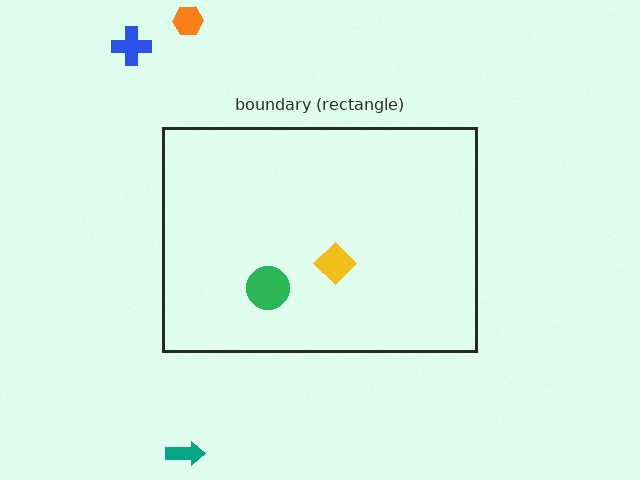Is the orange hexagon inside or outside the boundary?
Outside.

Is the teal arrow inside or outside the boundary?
Outside.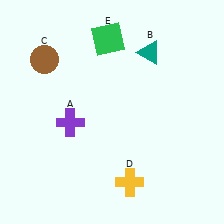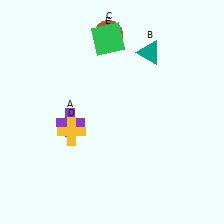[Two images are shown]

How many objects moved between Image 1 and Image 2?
2 objects moved between the two images.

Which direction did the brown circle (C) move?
The brown circle (C) moved right.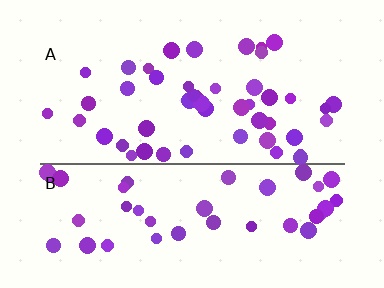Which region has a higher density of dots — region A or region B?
A (the top).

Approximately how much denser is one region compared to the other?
Approximately 1.0× — region A over region B.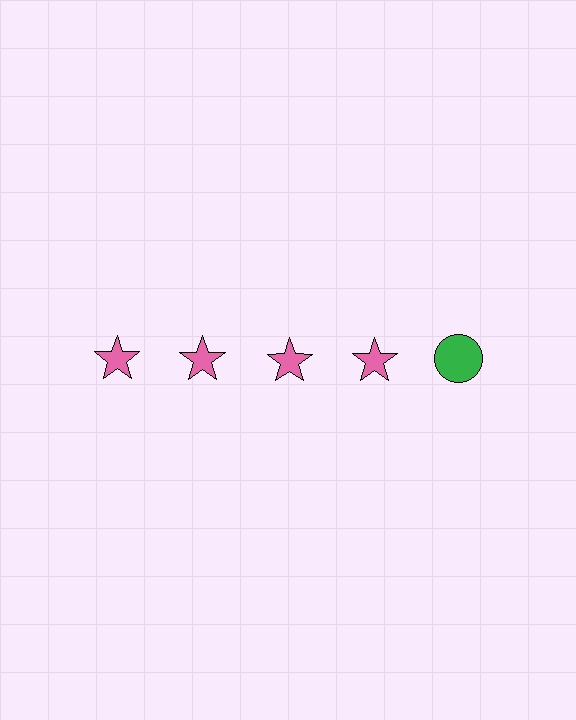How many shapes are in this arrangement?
There are 5 shapes arranged in a grid pattern.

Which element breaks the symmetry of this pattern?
The green circle in the top row, rightmost column breaks the symmetry. All other shapes are pink stars.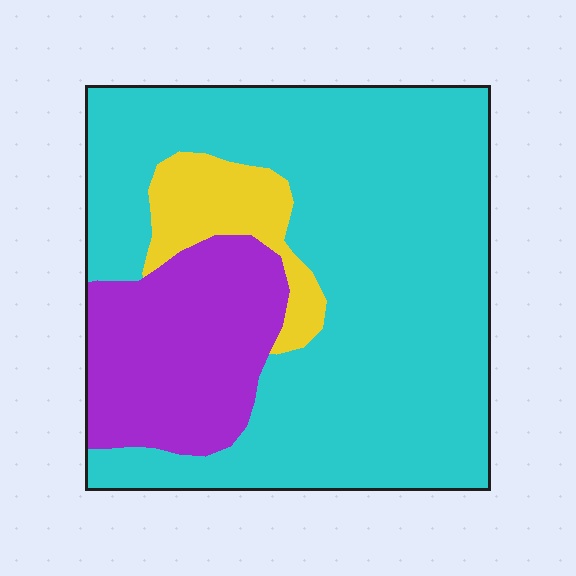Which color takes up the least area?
Yellow, at roughly 10%.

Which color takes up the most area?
Cyan, at roughly 70%.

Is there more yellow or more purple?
Purple.